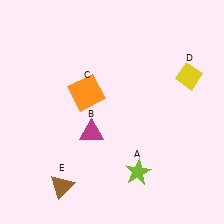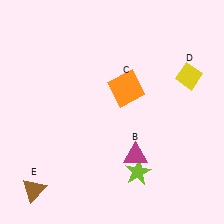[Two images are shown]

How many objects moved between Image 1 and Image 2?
3 objects moved between the two images.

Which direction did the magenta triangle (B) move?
The magenta triangle (B) moved right.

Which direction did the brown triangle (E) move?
The brown triangle (E) moved left.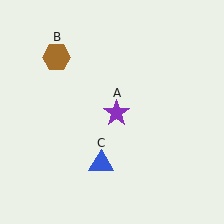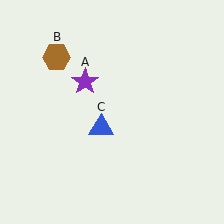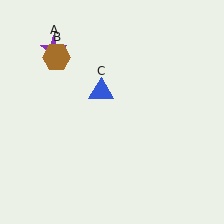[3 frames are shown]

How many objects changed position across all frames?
2 objects changed position: purple star (object A), blue triangle (object C).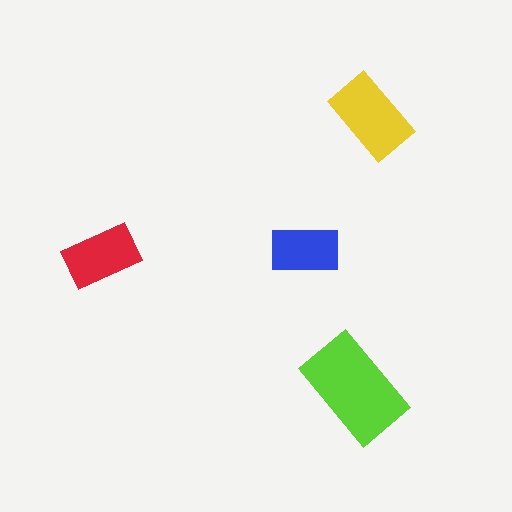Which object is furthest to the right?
The yellow rectangle is rightmost.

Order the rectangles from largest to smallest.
the lime one, the yellow one, the red one, the blue one.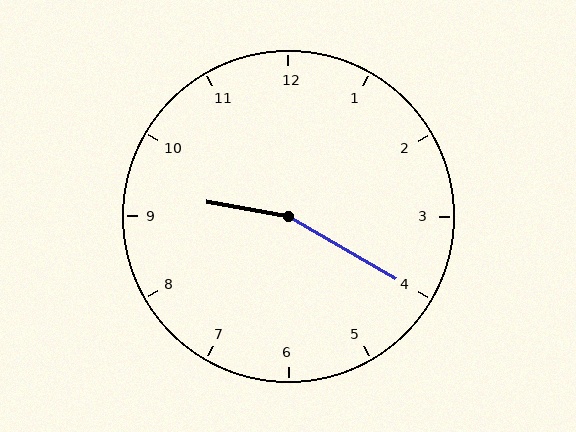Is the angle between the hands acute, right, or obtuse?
It is obtuse.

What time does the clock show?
9:20.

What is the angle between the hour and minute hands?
Approximately 160 degrees.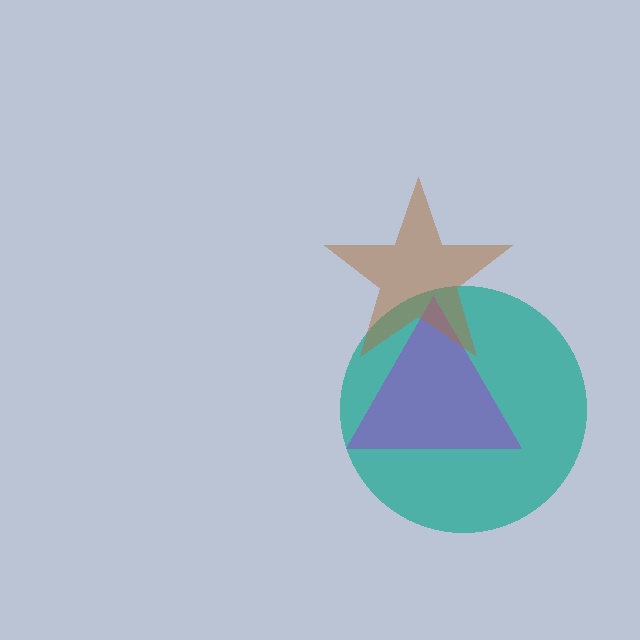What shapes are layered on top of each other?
The layered shapes are: a teal circle, a purple triangle, a brown star.